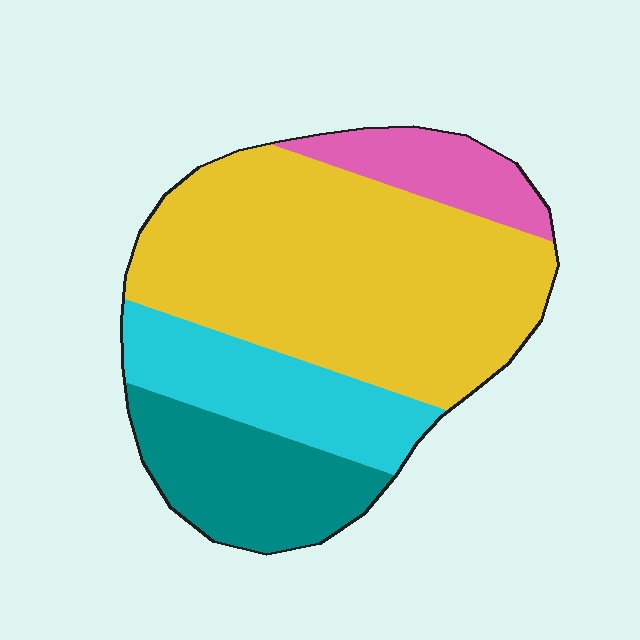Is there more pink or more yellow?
Yellow.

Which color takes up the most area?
Yellow, at roughly 55%.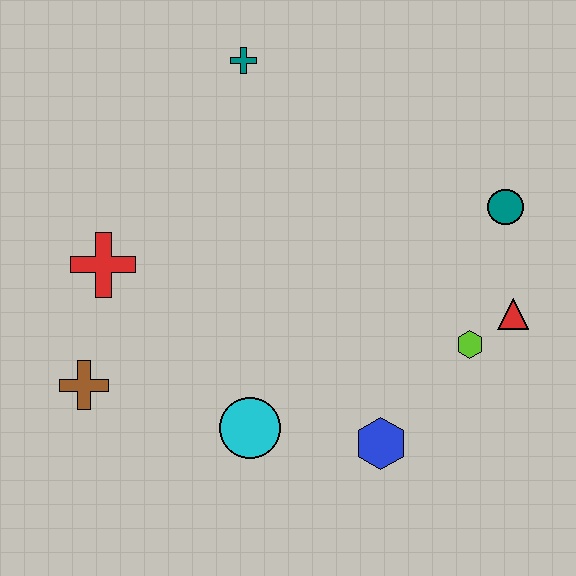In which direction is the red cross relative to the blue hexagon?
The red cross is to the left of the blue hexagon.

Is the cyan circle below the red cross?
Yes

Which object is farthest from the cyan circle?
The teal cross is farthest from the cyan circle.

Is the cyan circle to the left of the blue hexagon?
Yes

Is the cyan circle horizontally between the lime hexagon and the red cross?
Yes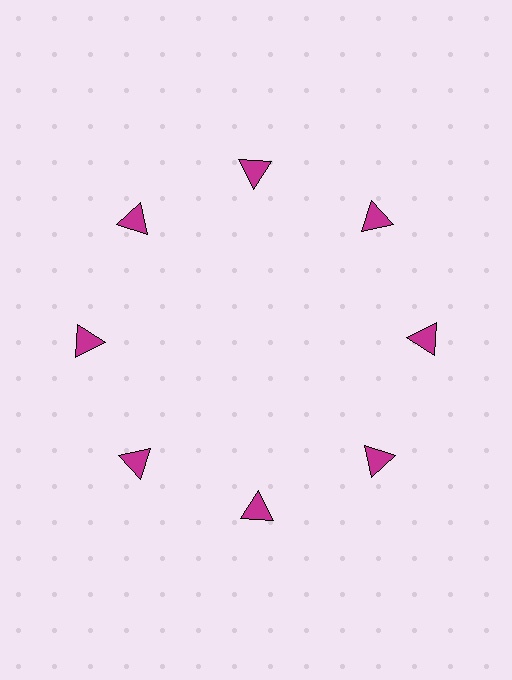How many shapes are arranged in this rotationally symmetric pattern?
There are 8 shapes, arranged in 8 groups of 1.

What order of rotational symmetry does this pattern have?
This pattern has 8-fold rotational symmetry.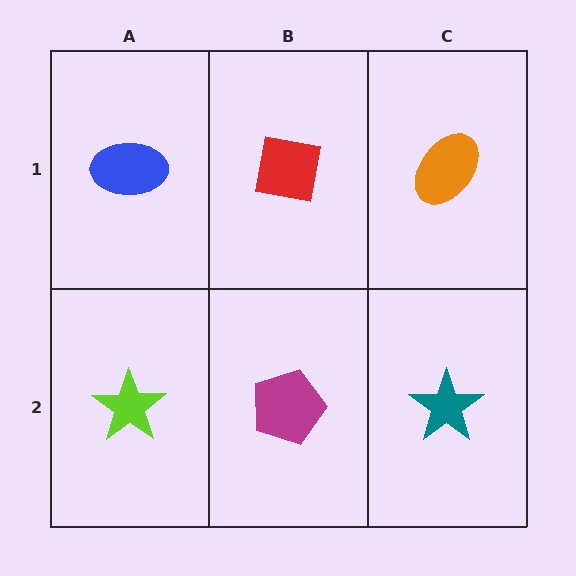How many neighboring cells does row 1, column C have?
2.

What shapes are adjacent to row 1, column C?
A teal star (row 2, column C), a red square (row 1, column B).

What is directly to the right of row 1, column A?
A red square.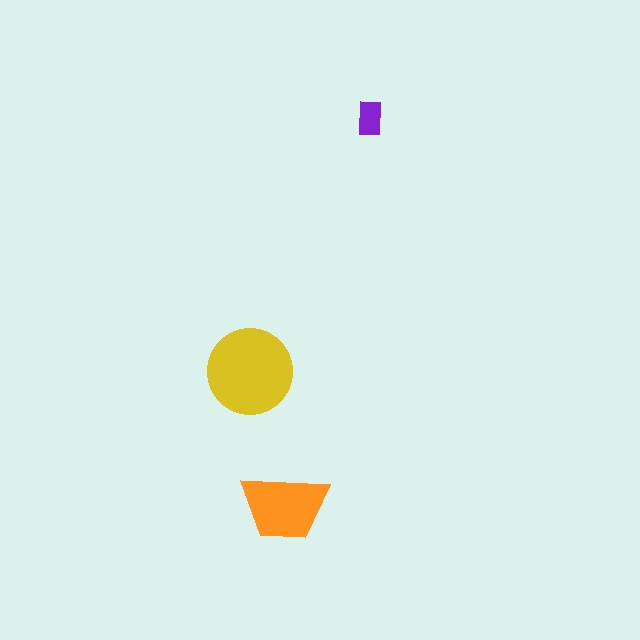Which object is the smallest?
The purple rectangle.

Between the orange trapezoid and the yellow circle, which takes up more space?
The yellow circle.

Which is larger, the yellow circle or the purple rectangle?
The yellow circle.